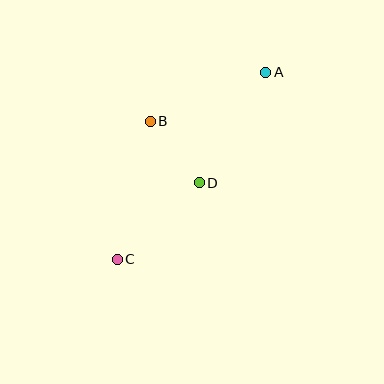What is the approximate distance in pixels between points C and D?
The distance between C and D is approximately 112 pixels.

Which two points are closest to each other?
Points B and D are closest to each other.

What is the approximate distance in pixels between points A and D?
The distance between A and D is approximately 129 pixels.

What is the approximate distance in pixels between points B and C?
The distance between B and C is approximately 142 pixels.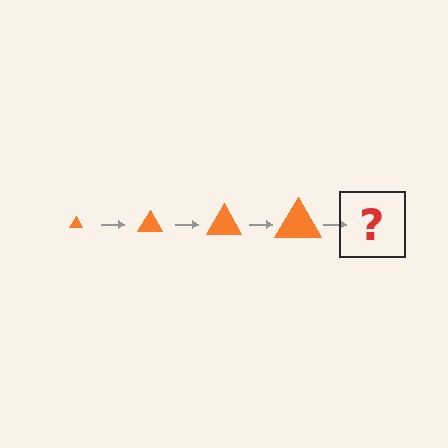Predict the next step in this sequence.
The next step is an orange triangle, larger than the previous one.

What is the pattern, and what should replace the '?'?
The pattern is that the triangle gets progressively larger each step. The '?' should be an orange triangle, larger than the previous one.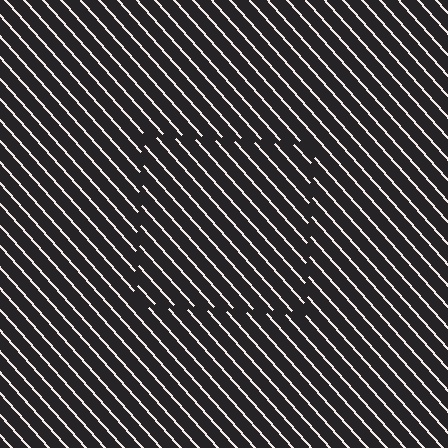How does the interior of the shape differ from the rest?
The interior of the shape contains the same grating, shifted by half a period — the contour is defined by the phase discontinuity where line-ends from the inner and outer gratings abut.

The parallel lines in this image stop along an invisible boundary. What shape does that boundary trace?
An illusory square. The interior of the shape contains the same grating, shifted by half a period — the contour is defined by the phase discontinuity where line-ends from the inner and outer gratings abut.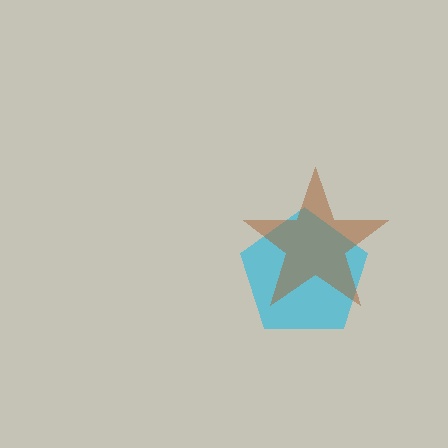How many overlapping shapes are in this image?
There are 2 overlapping shapes in the image.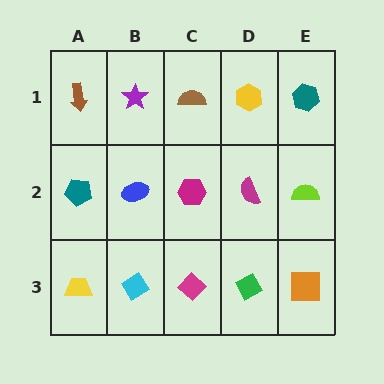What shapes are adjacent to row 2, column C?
A brown semicircle (row 1, column C), a magenta diamond (row 3, column C), a blue ellipse (row 2, column B), a magenta semicircle (row 2, column D).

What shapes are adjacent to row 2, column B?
A purple star (row 1, column B), a cyan diamond (row 3, column B), a teal pentagon (row 2, column A), a magenta hexagon (row 2, column C).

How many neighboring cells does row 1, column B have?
3.